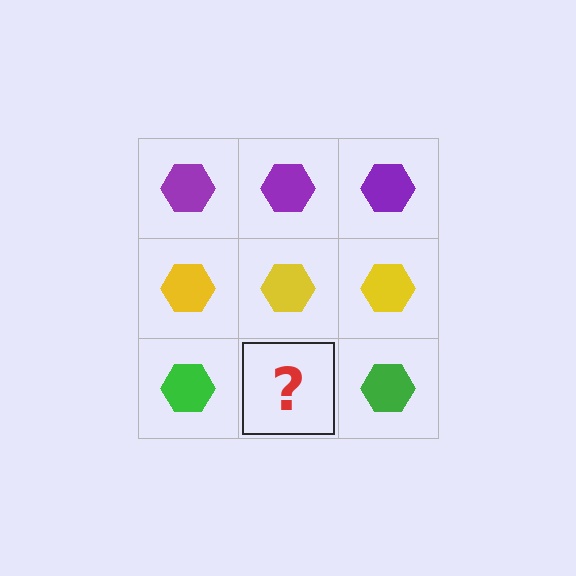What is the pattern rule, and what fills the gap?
The rule is that each row has a consistent color. The gap should be filled with a green hexagon.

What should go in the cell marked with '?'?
The missing cell should contain a green hexagon.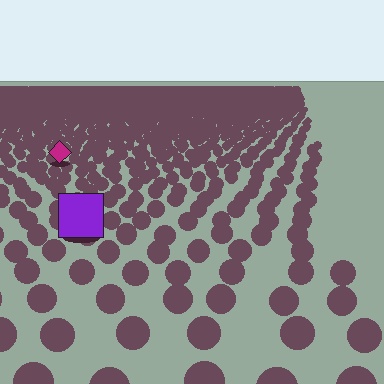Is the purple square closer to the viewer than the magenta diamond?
Yes. The purple square is closer — you can tell from the texture gradient: the ground texture is coarser near it.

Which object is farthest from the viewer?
The magenta diamond is farthest from the viewer. It appears smaller and the ground texture around it is denser.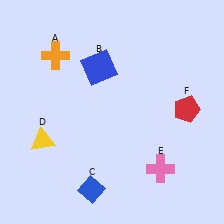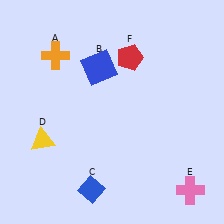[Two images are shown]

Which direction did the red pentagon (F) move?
The red pentagon (F) moved left.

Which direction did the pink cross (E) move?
The pink cross (E) moved right.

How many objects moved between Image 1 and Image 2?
2 objects moved between the two images.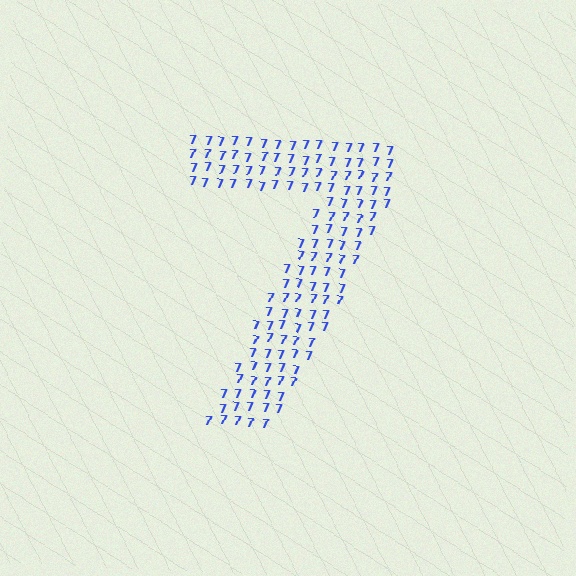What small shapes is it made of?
It is made of small digit 7's.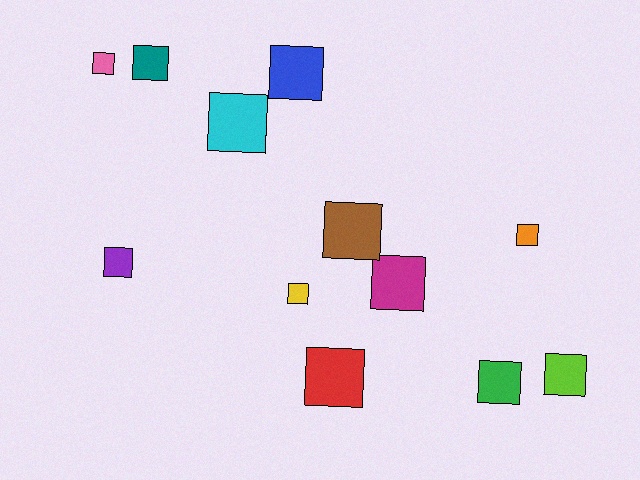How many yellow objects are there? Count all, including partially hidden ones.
There is 1 yellow object.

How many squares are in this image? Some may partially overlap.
There are 12 squares.